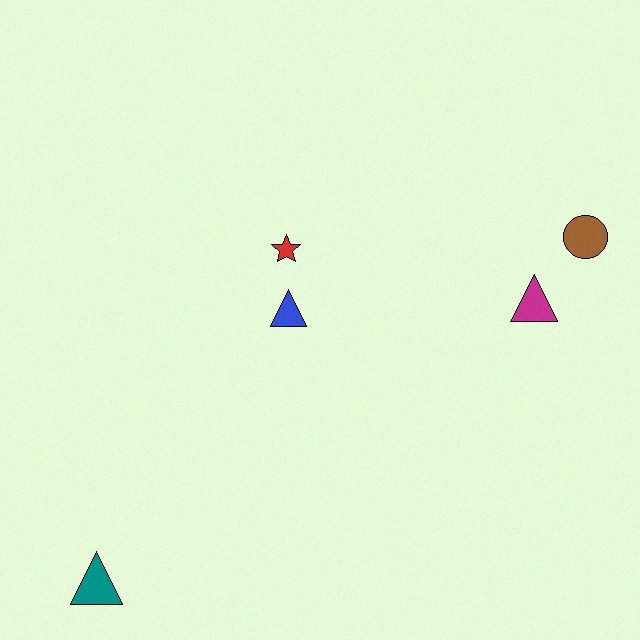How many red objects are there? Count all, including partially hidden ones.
There is 1 red object.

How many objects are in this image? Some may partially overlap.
There are 5 objects.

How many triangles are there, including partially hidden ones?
There are 3 triangles.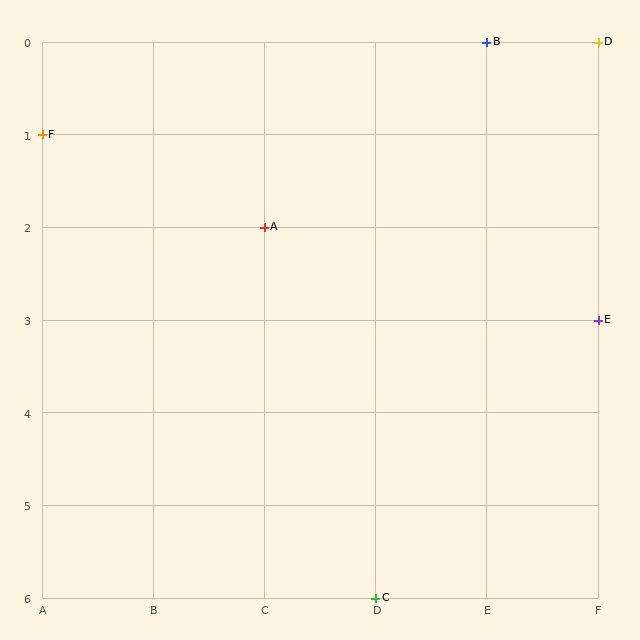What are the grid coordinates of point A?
Point A is at grid coordinates (C, 2).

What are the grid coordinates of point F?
Point F is at grid coordinates (A, 1).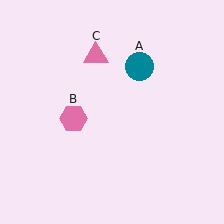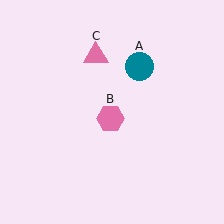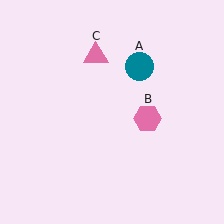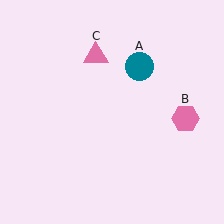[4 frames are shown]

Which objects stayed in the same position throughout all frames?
Teal circle (object A) and pink triangle (object C) remained stationary.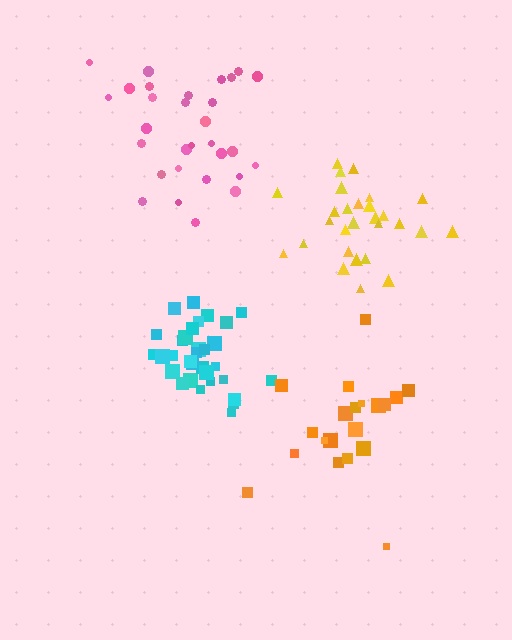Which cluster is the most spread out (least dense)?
Orange.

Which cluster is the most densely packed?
Cyan.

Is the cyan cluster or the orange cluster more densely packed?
Cyan.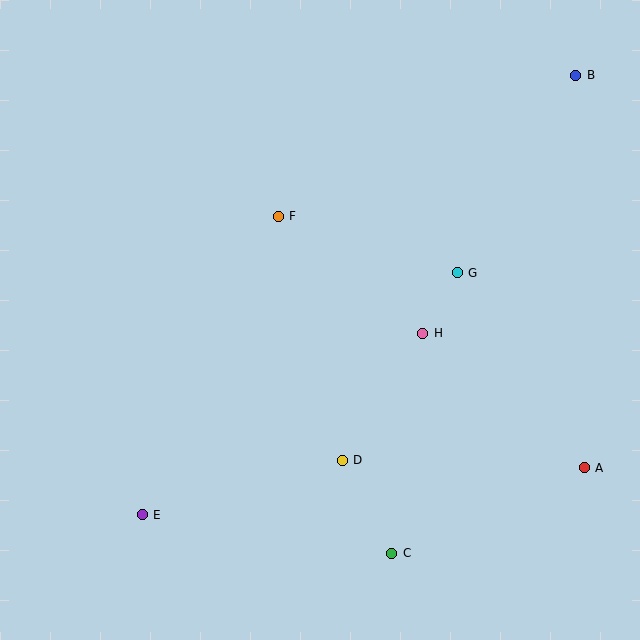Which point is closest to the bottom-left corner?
Point E is closest to the bottom-left corner.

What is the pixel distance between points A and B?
The distance between A and B is 393 pixels.